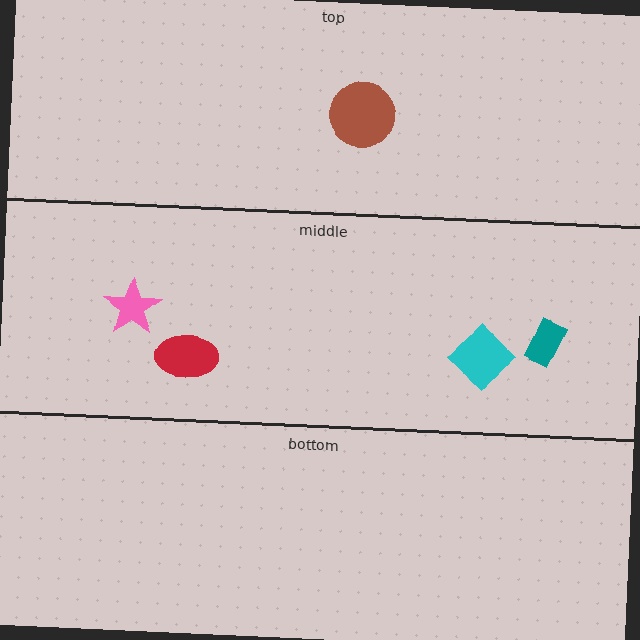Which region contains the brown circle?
The top region.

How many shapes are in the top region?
1.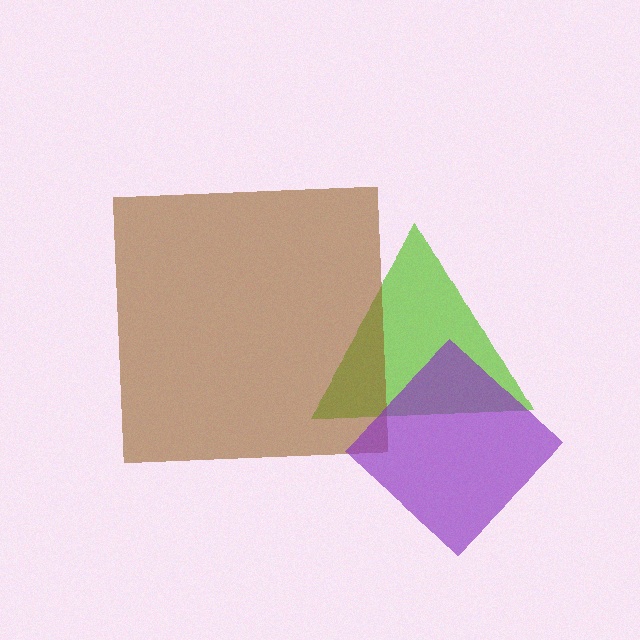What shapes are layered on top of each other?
The layered shapes are: a lime triangle, a brown square, a purple diamond.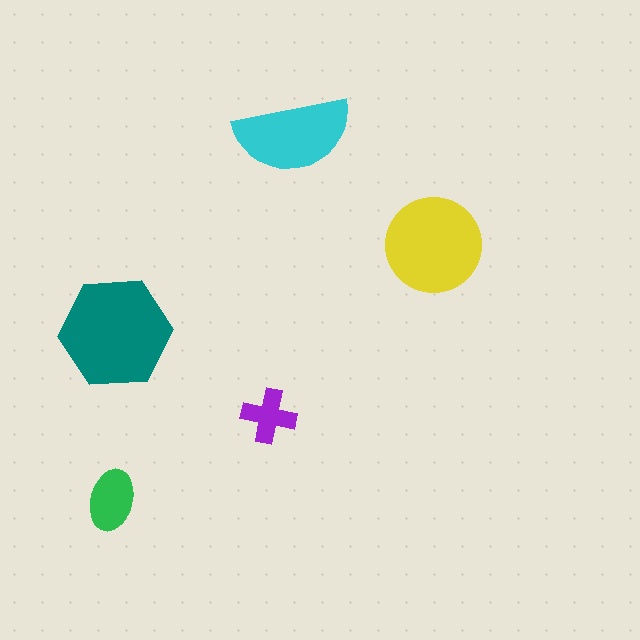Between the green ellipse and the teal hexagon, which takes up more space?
The teal hexagon.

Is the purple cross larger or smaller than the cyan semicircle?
Smaller.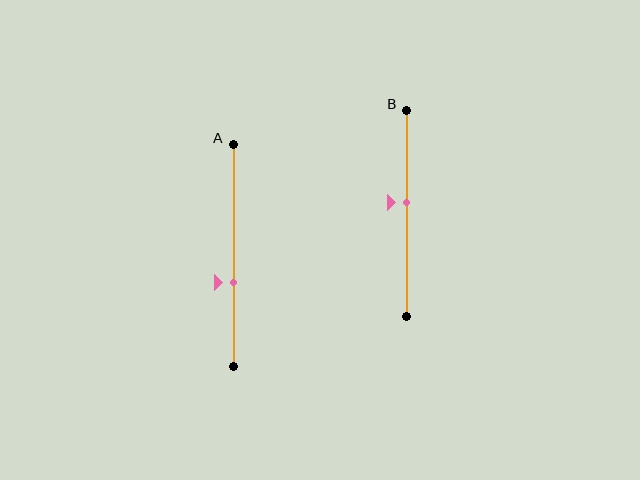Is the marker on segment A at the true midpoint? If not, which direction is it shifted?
No, the marker on segment A is shifted downward by about 12% of the segment length.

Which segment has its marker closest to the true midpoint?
Segment B has its marker closest to the true midpoint.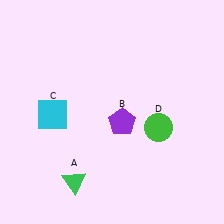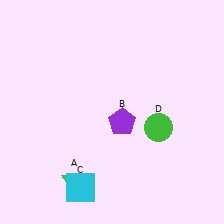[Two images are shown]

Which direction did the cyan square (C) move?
The cyan square (C) moved down.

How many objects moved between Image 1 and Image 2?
1 object moved between the two images.